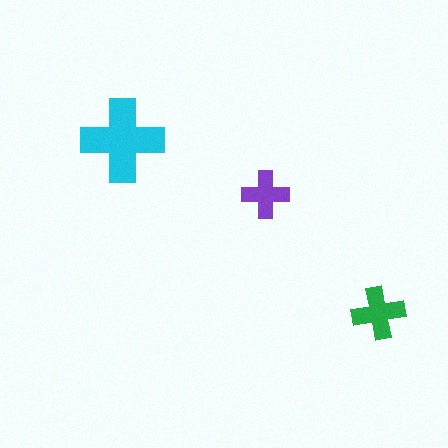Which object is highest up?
The cyan cross is topmost.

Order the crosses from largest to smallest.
the cyan one, the green one, the purple one.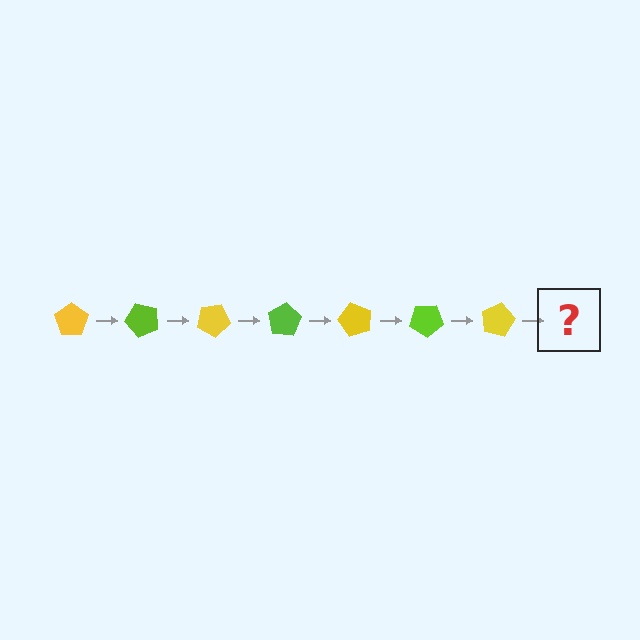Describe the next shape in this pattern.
It should be a lime pentagon, rotated 350 degrees from the start.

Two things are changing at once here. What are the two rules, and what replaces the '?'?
The two rules are that it rotates 50 degrees each step and the color cycles through yellow and lime. The '?' should be a lime pentagon, rotated 350 degrees from the start.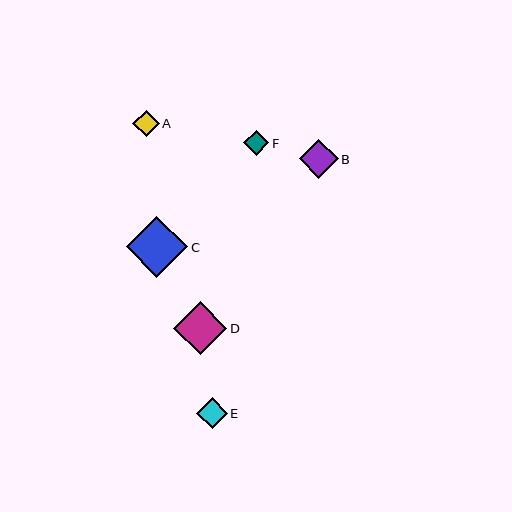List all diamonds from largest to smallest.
From largest to smallest: C, D, B, E, A, F.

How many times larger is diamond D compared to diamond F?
Diamond D is approximately 2.1 times the size of diamond F.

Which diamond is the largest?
Diamond C is the largest with a size of approximately 61 pixels.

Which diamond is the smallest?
Diamond F is the smallest with a size of approximately 25 pixels.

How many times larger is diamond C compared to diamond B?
Diamond C is approximately 1.6 times the size of diamond B.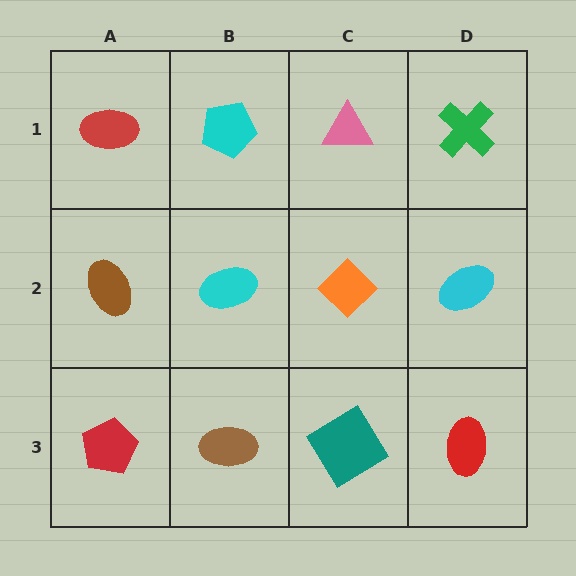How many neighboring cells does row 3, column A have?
2.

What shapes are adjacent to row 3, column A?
A brown ellipse (row 2, column A), a brown ellipse (row 3, column B).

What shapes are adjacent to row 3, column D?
A cyan ellipse (row 2, column D), a teal diamond (row 3, column C).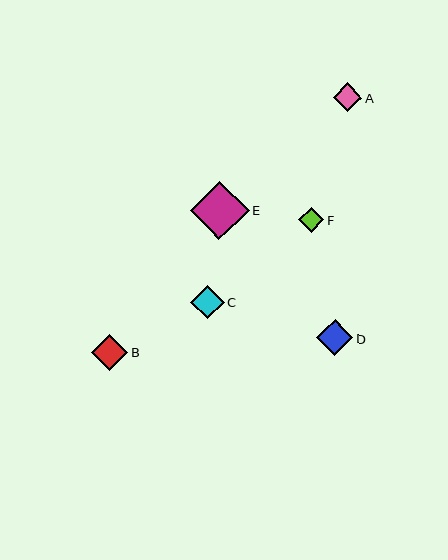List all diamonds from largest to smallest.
From largest to smallest: E, B, D, C, A, F.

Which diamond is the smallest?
Diamond F is the smallest with a size of approximately 25 pixels.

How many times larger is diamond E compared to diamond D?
Diamond E is approximately 1.6 times the size of diamond D.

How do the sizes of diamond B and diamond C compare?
Diamond B and diamond C are approximately the same size.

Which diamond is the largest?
Diamond E is the largest with a size of approximately 58 pixels.